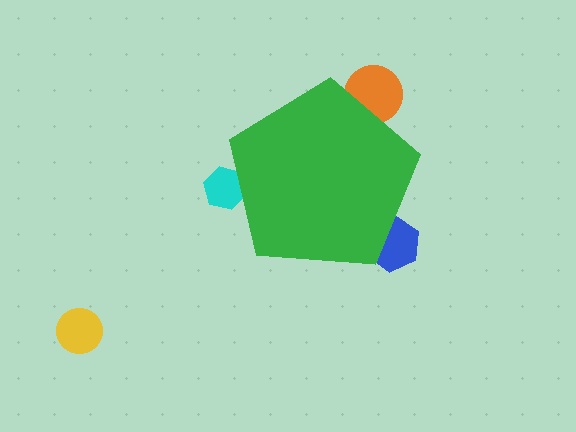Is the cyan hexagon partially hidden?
Yes, the cyan hexagon is partially hidden behind the green pentagon.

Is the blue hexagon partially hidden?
Yes, the blue hexagon is partially hidden behind the green pentagon.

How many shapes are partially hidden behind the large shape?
3 shapes are partially hidden.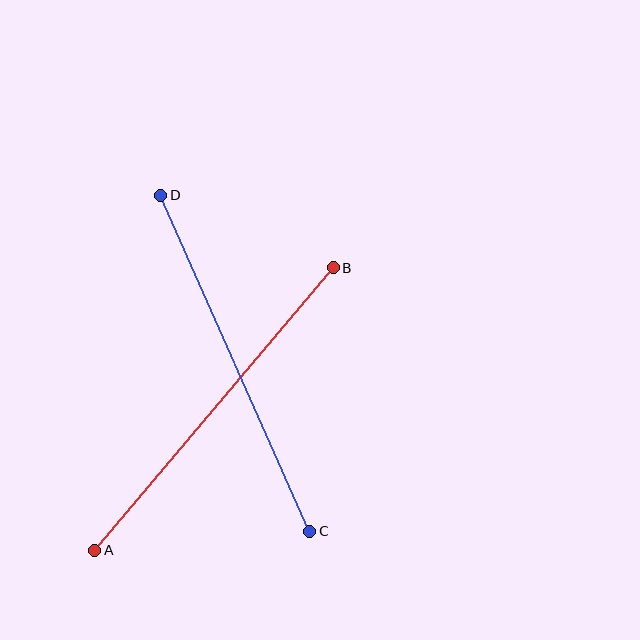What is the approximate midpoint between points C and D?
The midpoint is at approximately (235, 363) pixels.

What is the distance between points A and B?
The distance is approximately 370 pixels.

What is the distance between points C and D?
The distance is approximately 367 pixels.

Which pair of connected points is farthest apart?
Points A and B are farthest apart.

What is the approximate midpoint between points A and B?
The midpoint is at approximately (214, 409) pixels.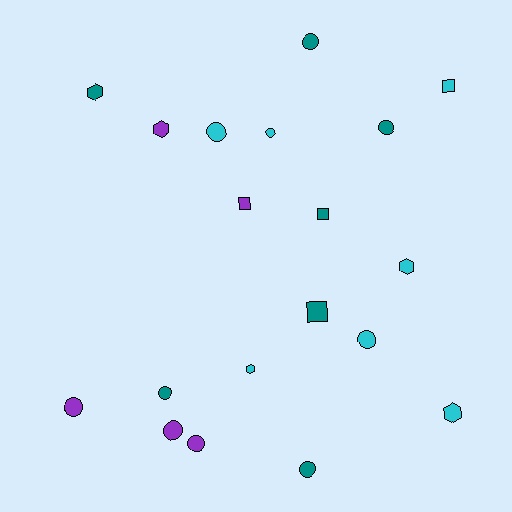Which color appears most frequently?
Cyan, with 7 objects.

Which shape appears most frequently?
Circle, with 10 objects.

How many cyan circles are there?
There are 3 cyan circles.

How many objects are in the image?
There are 19 objects.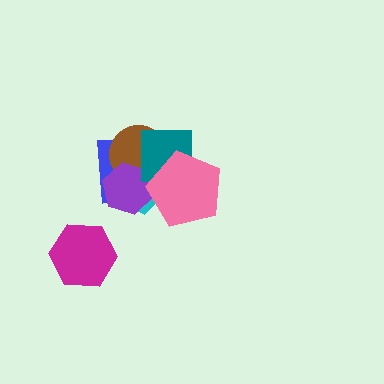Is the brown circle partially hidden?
Yes, it is partially covered by another shape.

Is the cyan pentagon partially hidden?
Yes, it is partially covered by another shape.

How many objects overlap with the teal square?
4 objects overlap with the teal square.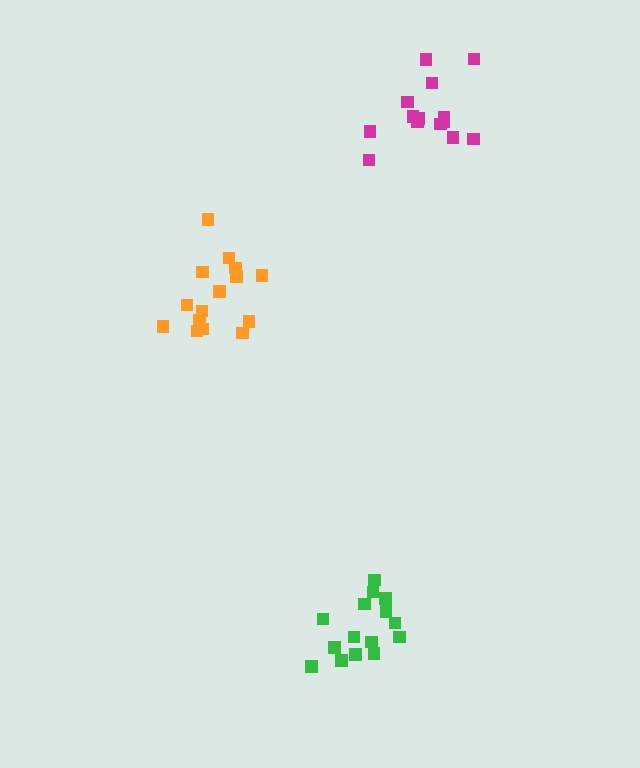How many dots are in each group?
Group 1: 15 dots, Group 2: 15 dots, Group 3: 14 dots (44 total).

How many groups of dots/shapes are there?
There are 3 groups.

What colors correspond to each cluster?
The clusters are colored: orange, green, magenta.